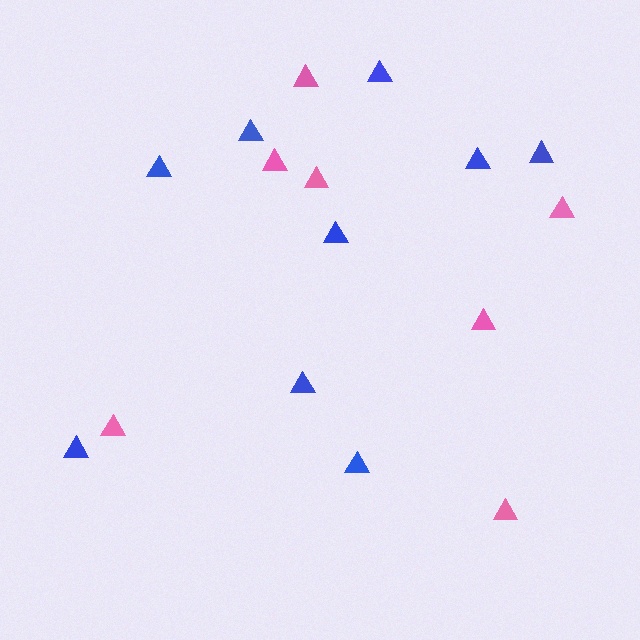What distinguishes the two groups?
There are 2 groups: one group of blue triangles (9) and one group of pink triangles (7).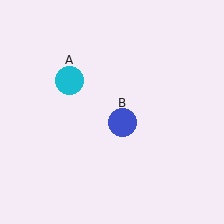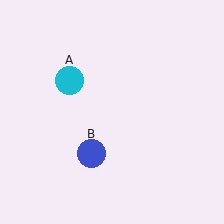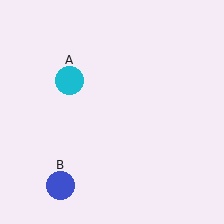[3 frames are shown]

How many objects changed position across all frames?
1 object changed position: blue circle (object B).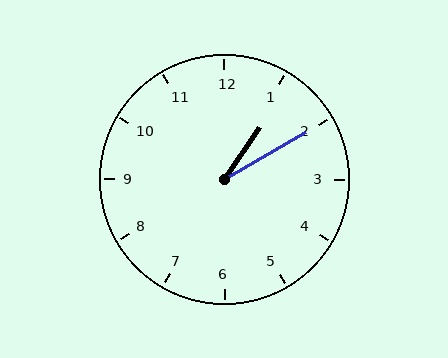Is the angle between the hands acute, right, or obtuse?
It is acute.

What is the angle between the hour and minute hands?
Approximately 25 degrees.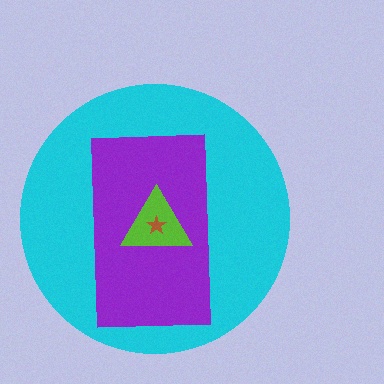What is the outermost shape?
The cyan circle.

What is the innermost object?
The brown star.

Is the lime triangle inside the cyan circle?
Yes.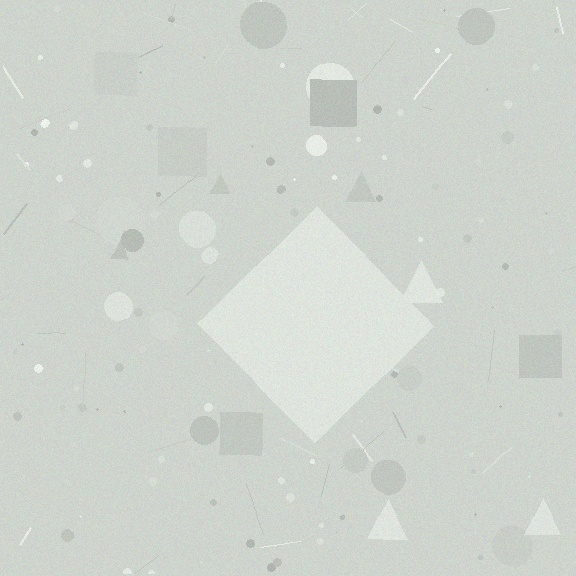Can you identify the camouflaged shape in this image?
The camouflaged shape is a diamond.